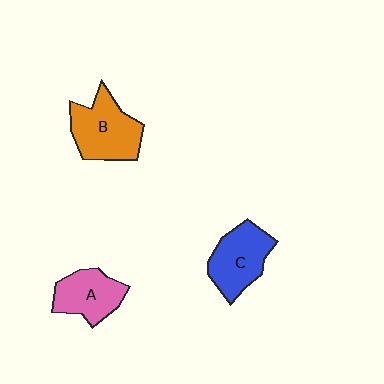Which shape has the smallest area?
Shape A (pink).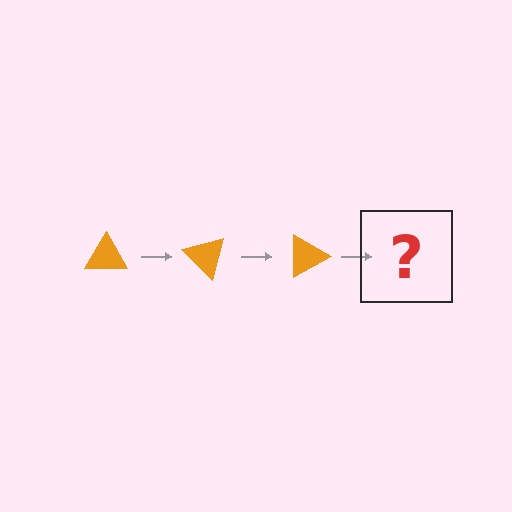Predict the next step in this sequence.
The next step is an orange triangle rotated 135 degrees.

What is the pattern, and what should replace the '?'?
The pattern is that the triangle rotates 45 degrees each step. The '?' should be an orange triangle rotated 135 degrees.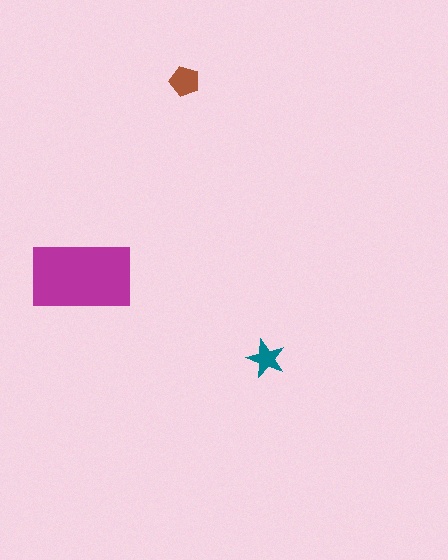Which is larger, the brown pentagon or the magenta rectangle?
The magenta rectangle.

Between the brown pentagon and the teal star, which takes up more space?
The brown pentagon.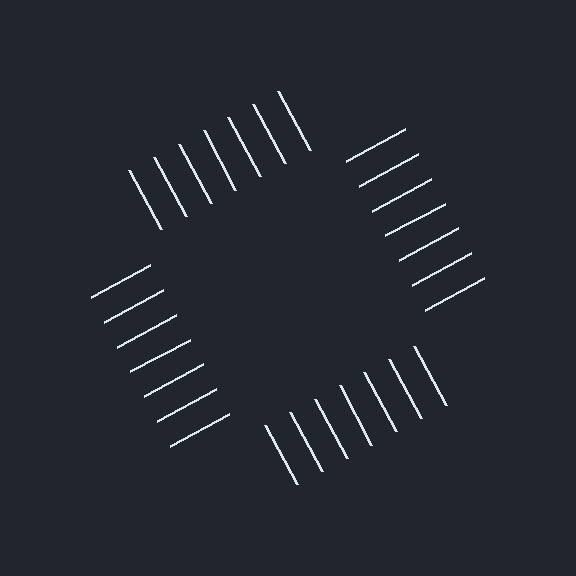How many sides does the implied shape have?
4 sides — the line-ends trace a square.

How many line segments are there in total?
28 — 7 along each of the 4 edges.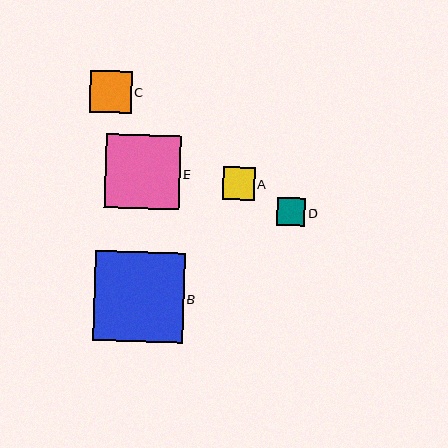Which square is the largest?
Square B is the largest with a size of approximately 90 pixels.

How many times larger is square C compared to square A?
Square C is approximately 1.3 times the size of square A.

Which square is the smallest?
Square D is the smallest with a size of approximately 28 pixels.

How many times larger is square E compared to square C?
Square E is approximately 1.8 times the size of square C.